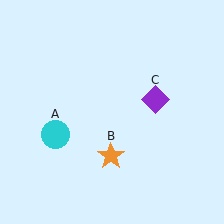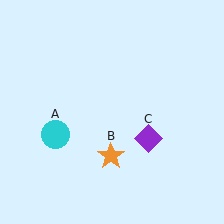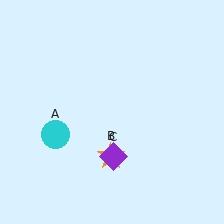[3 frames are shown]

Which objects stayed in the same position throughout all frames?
Cyan circle (object A) and orange star (object B) remained stationary.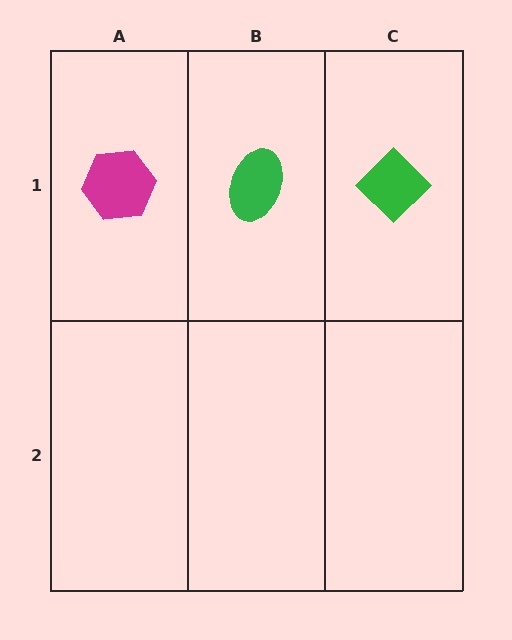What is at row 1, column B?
A green ellipse.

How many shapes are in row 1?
3 shapes.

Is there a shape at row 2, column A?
No, that cell is empty.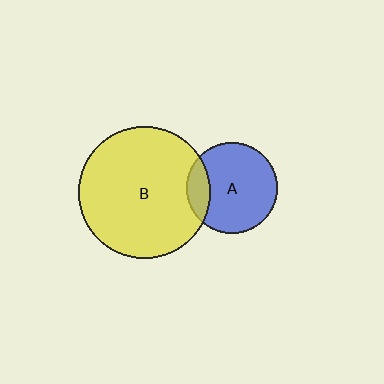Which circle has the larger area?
Circle B (yellow).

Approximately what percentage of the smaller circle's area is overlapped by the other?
Approximately 15%.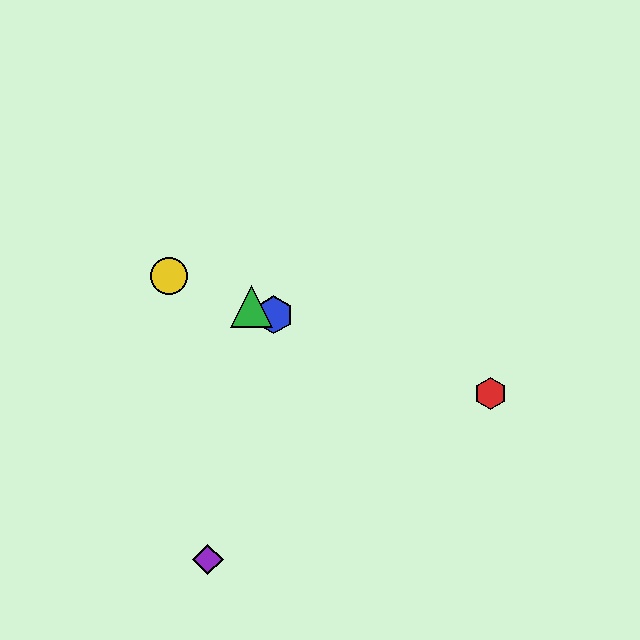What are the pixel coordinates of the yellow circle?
The yellow circle is at (169, 276).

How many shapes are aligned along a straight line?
4 shapes (the red hexagon, the blue hexagon, the green triangle, the yellow circle) are aligned along a straight line.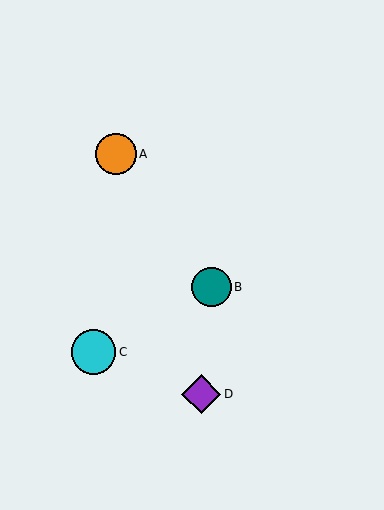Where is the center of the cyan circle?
The center of the cyan circle is at (94, 352).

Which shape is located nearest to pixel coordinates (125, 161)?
The orange circle (labeled A) at (116, 154) is nearest to that location.